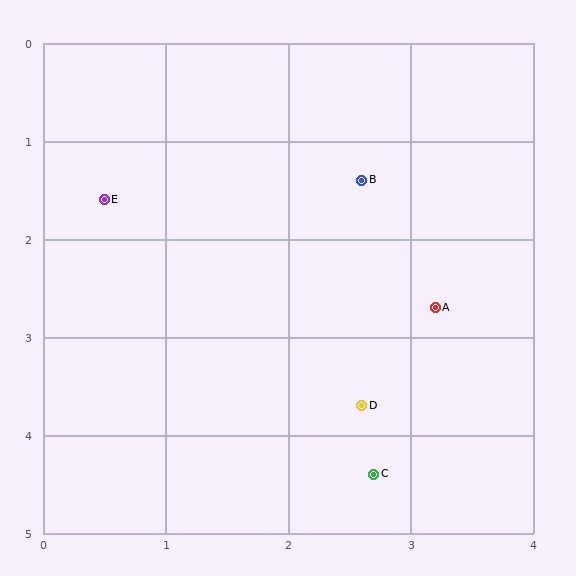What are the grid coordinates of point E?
Point E is at approximately (0.5, 1.6).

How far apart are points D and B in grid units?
Points D and B are about 2.3 grid units apart.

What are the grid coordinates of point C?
Point C is at approximately (2.7, 4.4).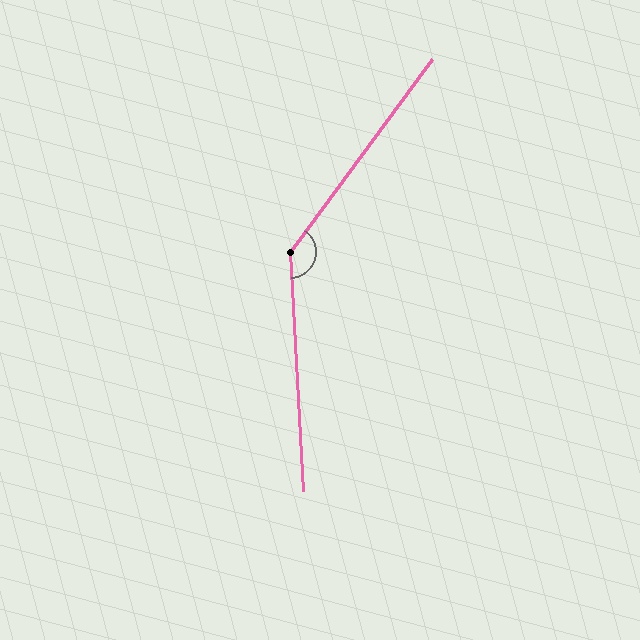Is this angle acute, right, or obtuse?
It is obtuse.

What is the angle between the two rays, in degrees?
Approximately 140 degrees.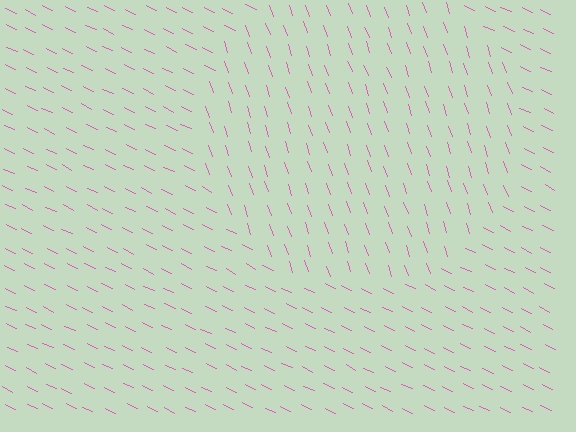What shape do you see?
I see a circle.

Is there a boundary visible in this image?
Yes, there is a texture boundary formed by a change in line orientation.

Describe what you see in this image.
The image is filled with small pink line segments. A circle region in the image has lines oriented differently from the surrounding lines, creating a visible texture boundary.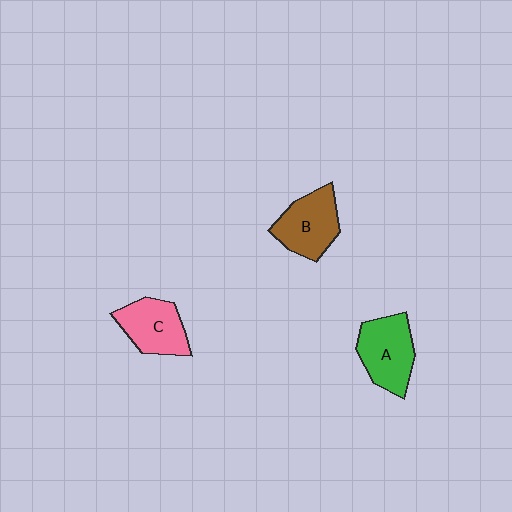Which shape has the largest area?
Shape A (green).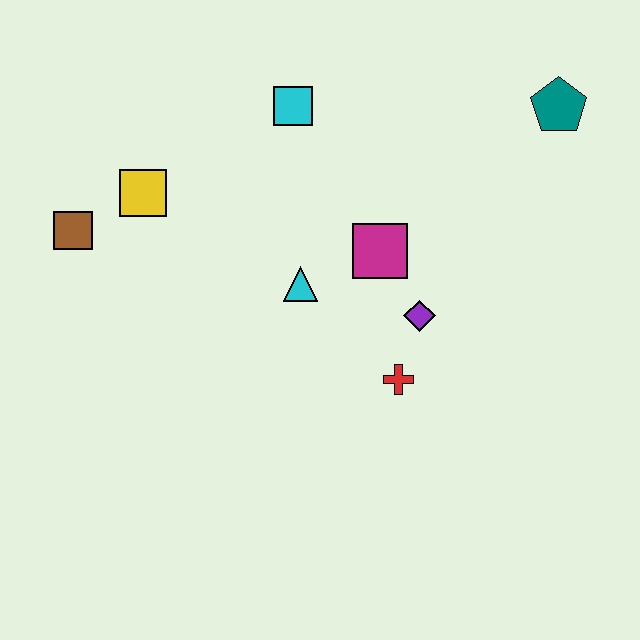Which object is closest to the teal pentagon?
The magenta square is closest to the teal pentagon.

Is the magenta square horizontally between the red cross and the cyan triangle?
Yes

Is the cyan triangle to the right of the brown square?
Yes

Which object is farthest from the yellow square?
The teal pentagon is farthest from the yellow square.